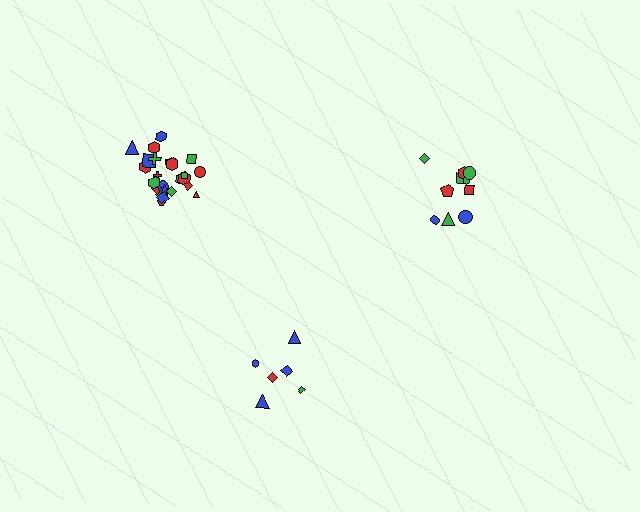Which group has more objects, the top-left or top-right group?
The top-left group.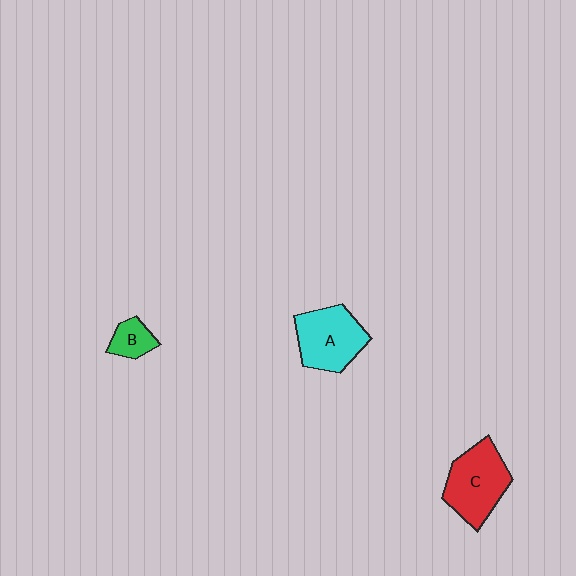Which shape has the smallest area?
Shape B (green).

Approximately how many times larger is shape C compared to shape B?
Approximately 2.8 times.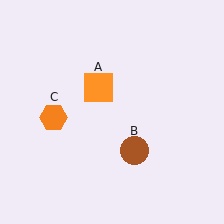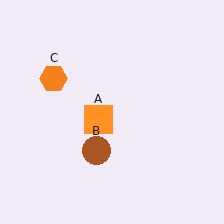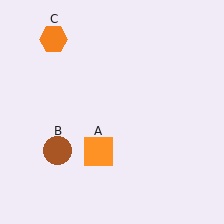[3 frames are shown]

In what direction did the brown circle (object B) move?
The brown circle (object B) moved left.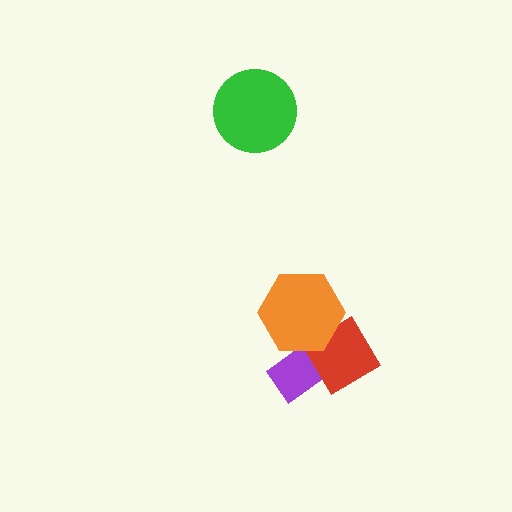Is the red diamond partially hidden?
Yes, it is partially covered by another shape.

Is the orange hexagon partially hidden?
No, no other shape covers it.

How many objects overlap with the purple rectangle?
2 objects overlap with the purple rectangle.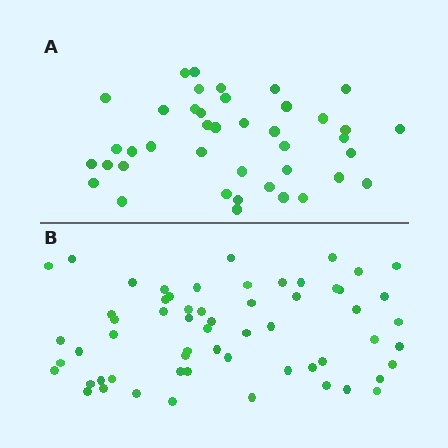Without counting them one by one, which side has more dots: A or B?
Region B (the bottom region) has more dots.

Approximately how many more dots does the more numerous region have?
Region B has approximately 20 more dots than region A.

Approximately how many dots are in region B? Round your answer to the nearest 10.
About 60 dots.